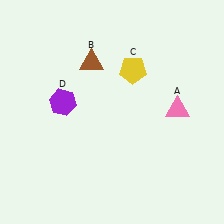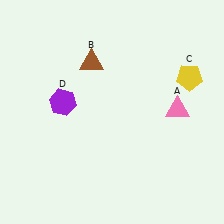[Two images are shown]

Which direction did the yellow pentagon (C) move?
The yellow pentagon (C) moved right.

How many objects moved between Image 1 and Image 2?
1 object moved between the two images.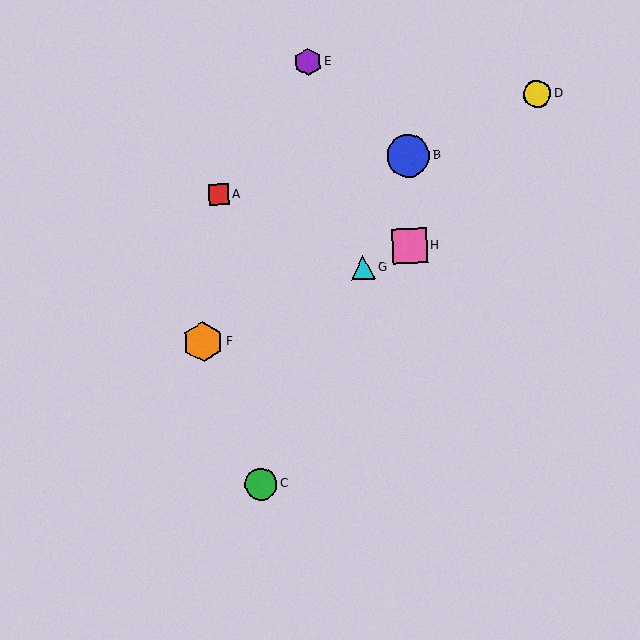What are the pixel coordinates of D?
Object D is at (537, 94).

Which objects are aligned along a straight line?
Objects F, G, H are aligned along a straight line.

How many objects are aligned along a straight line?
3 objects (F, G, H) are aligned along a straight line.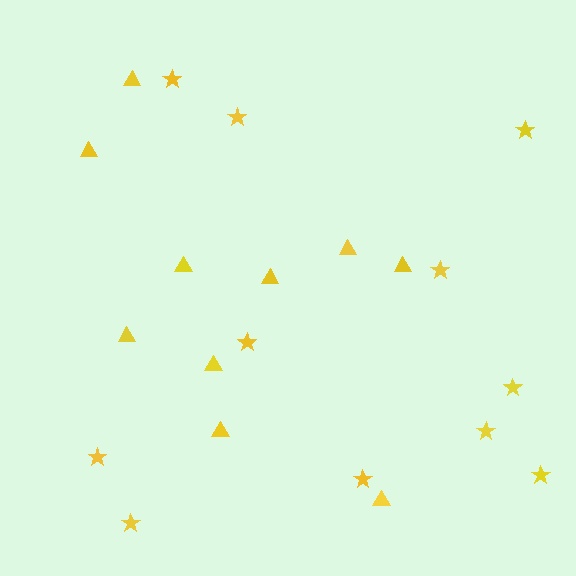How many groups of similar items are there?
There are 2 groups: one group of stars (11) and one group of triangles (10).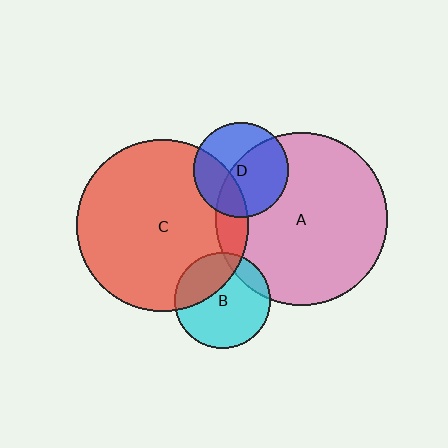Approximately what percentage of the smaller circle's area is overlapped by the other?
Approximately 55%.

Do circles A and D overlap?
Yes.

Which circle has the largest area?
Circle A (pink).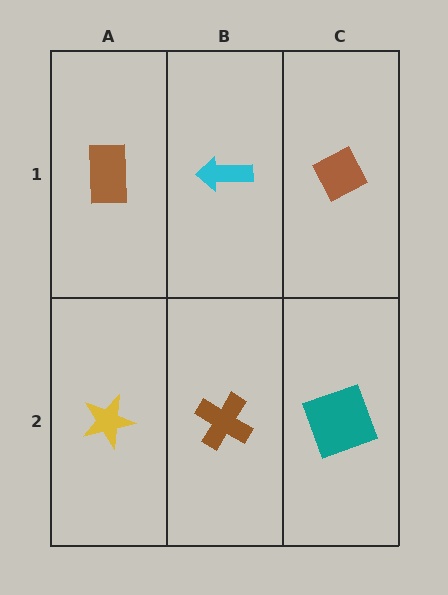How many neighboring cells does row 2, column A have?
2.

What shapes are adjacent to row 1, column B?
A brown cross (row 2, column B), a brown rectangle (row 1, column A), a brown diamond (row 1, column C).